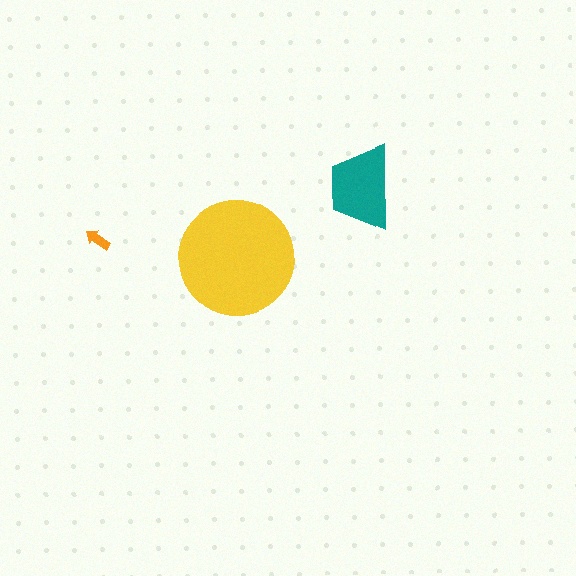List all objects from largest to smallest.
The yellow circle, the teal trapezoid, the orange arrow.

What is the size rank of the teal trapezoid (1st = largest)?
2nd.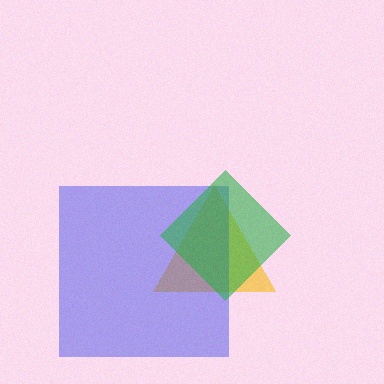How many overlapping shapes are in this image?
There are 3 overlapping shapes in the image.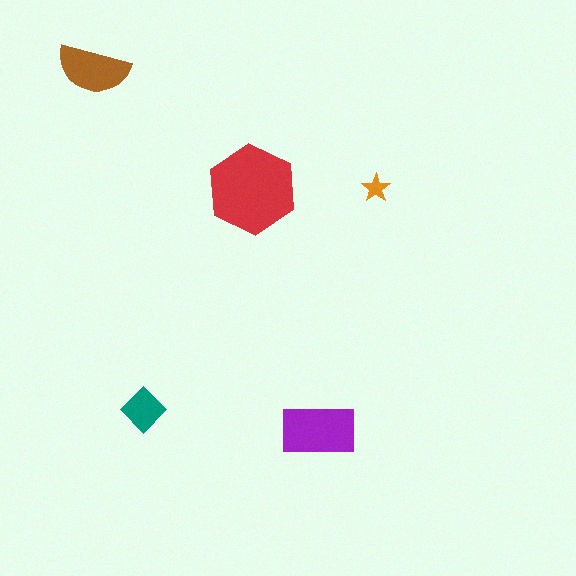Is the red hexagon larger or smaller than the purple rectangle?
Larger.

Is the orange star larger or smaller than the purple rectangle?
Smaller.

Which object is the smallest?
The orange star.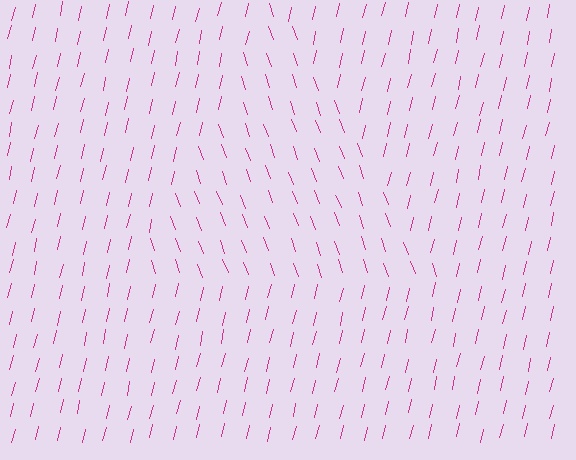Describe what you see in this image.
The image is filled with small magenta line segments. A triangle region in the image has lines oriented differently from the surrounding lines, creating a visible texture boundary.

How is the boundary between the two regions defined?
The boundary is defined purely by a change in line orientation (approximately 34 degrees difference). All lines are the same color and thickness.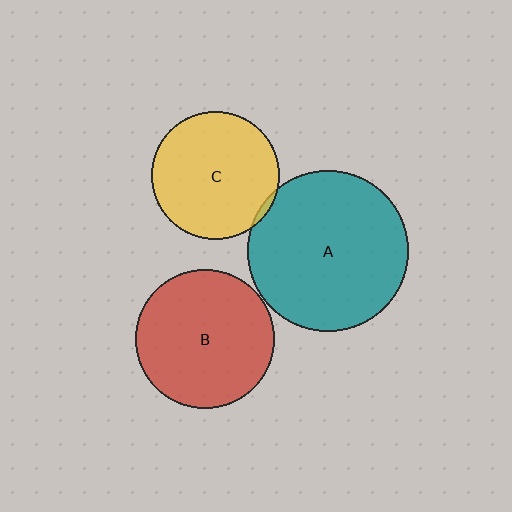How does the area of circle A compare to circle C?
Approximately 1.6 times.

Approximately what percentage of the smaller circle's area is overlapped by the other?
Approximately 5%.